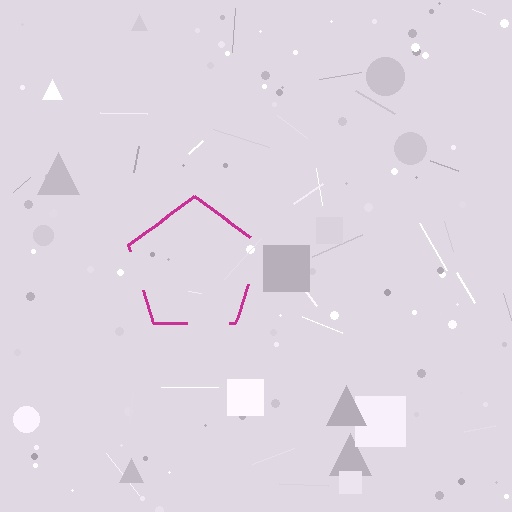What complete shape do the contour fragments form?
The contour fragments form a pentagon.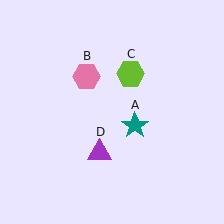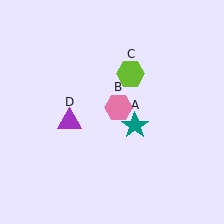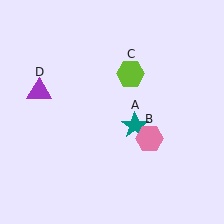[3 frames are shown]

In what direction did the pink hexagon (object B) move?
The pink hexagon (object B) moved down and to the right.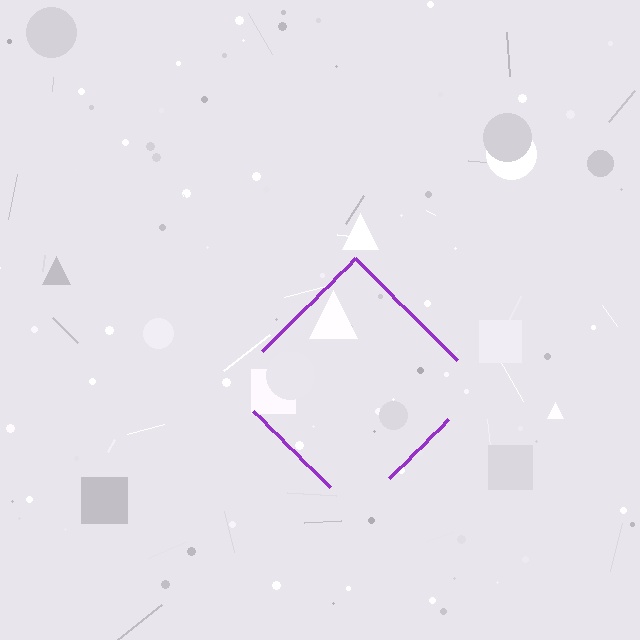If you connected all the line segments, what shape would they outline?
They would outline a diamond.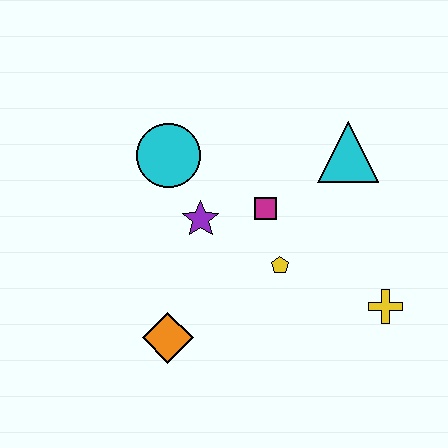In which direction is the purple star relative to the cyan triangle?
The purple star is to the left of the cyan triangle.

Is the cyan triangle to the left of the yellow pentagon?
No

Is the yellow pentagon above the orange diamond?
Yes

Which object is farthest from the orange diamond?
The cyan triangle is farthest from the orange diamond.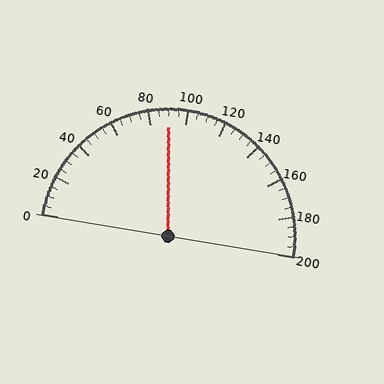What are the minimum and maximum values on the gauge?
The gauge ranges from 0 to 200.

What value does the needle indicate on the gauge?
The needle indicates approximately 90.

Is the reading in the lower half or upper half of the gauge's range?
The reading is in the lower half of the range (0 to 200).